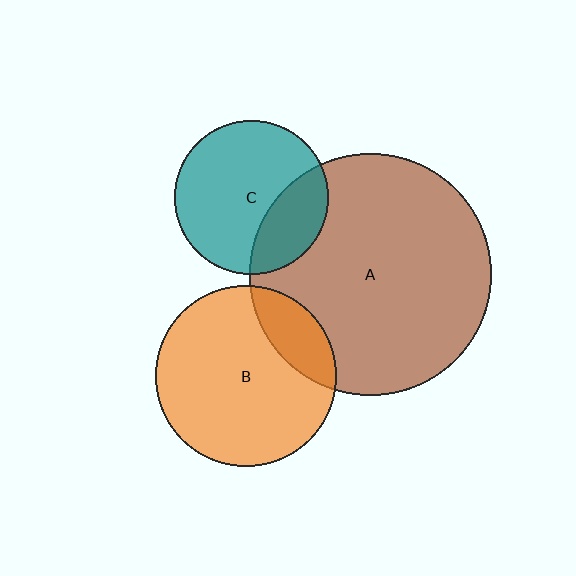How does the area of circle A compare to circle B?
Approximately 1.8 times.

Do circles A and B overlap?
Yes.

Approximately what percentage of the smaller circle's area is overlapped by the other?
Approximately 20%.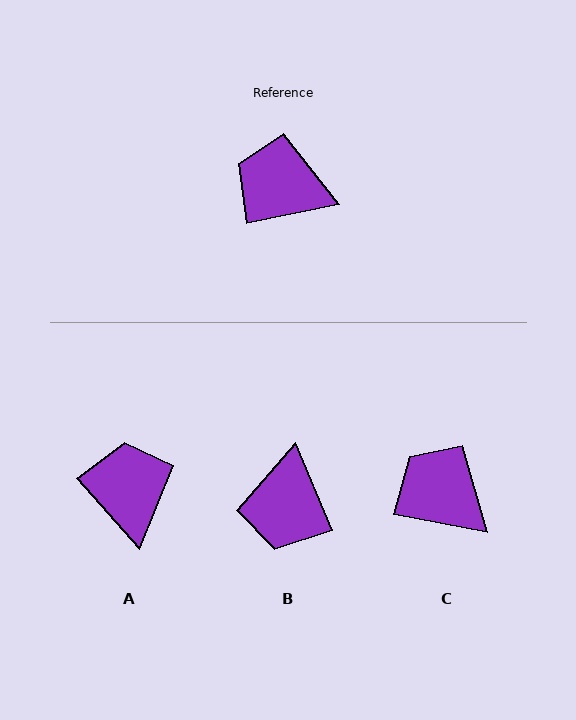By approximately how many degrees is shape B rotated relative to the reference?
Approximately 101 degrees counter-clockwise.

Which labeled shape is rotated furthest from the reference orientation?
B, about 101 degrees away.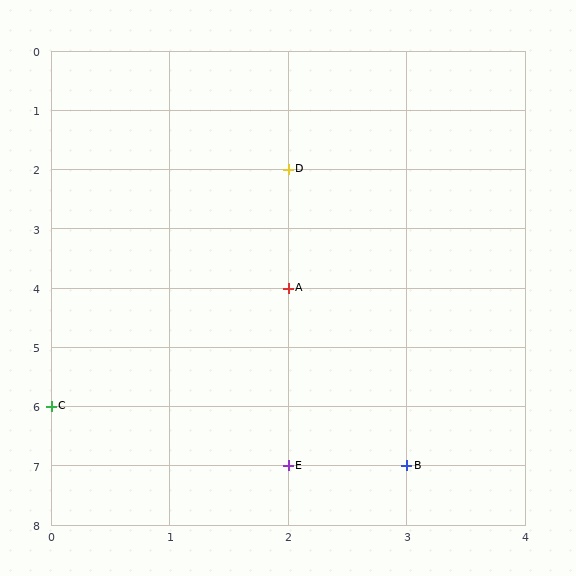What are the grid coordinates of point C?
Point C is at grid coordinates (0, 6).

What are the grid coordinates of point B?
Point B is at grid coordinates (3, 7).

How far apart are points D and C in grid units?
Points D and C are 2 columns and 4 rows apart (about 4.5 grid units diagonally).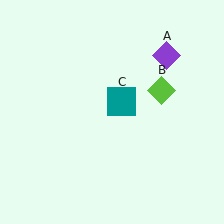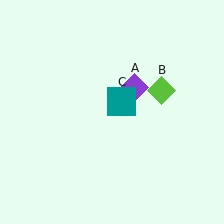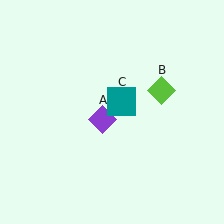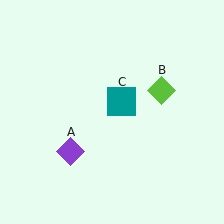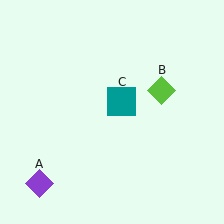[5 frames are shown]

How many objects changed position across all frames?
1 object changed position: purple diamond (object A).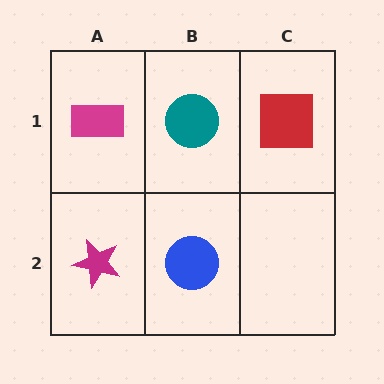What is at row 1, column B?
A teal circle.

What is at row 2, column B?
A blue circle.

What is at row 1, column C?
A red square.